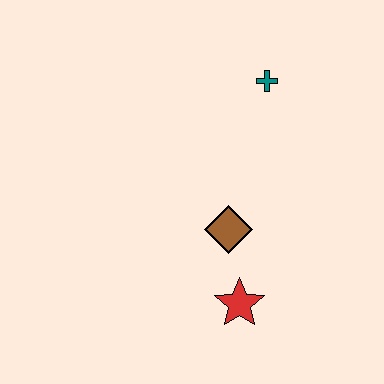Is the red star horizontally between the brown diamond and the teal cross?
Yes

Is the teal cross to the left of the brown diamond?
No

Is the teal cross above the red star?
Yes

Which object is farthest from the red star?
The teal cross is farthest from the red star.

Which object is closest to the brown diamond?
The red star is closest to the brown diamond.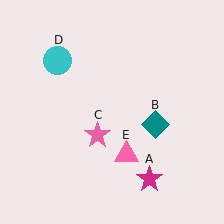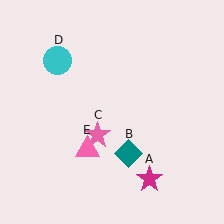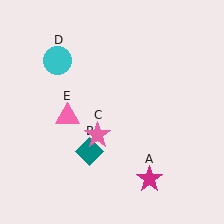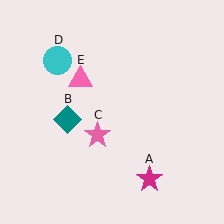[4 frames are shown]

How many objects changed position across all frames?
2 objects changed position: teal diamond (object B), pink triangle (object E).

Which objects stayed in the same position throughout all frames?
Magenta star (object A) and pink star (object C) and cyan circle (object D) remained stationary.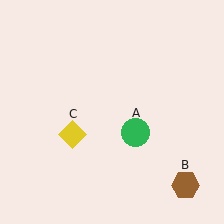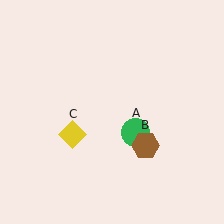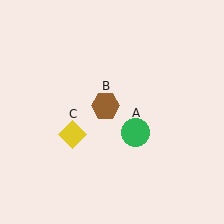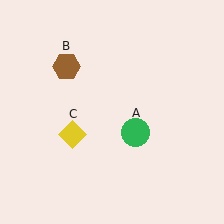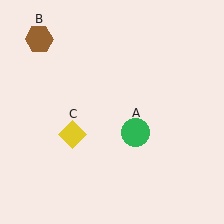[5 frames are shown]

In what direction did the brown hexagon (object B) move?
The brown hexagon (object B) moved up and to the left.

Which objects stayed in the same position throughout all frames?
Green circle (object A) and yellow diamond (object C) remained stationary.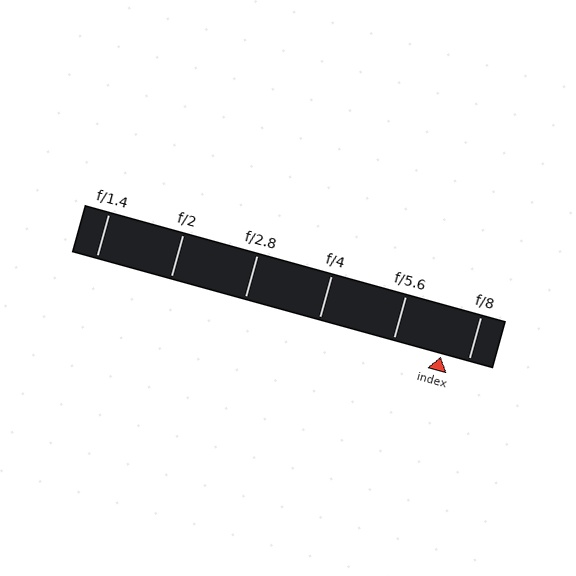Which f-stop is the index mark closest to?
The index mark is closest to f/8.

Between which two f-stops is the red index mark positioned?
The index mark is between f/5.6 and f/8.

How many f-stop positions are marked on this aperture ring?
There are 6 f-stop positions marked.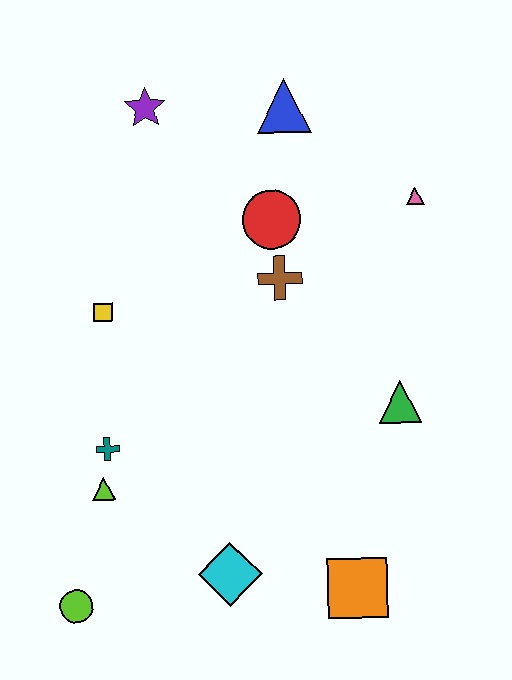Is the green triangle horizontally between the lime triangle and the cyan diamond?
No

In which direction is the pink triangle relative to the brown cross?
The pink triangle is to the right of the brown cross.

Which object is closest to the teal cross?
The lime triangle is closest to the teal cross.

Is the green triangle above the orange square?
Yes